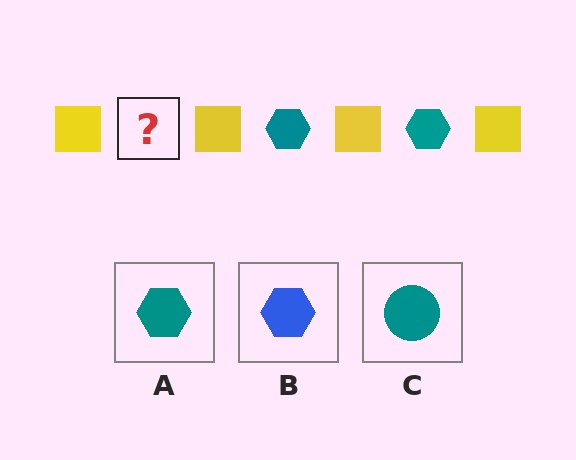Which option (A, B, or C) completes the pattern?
A.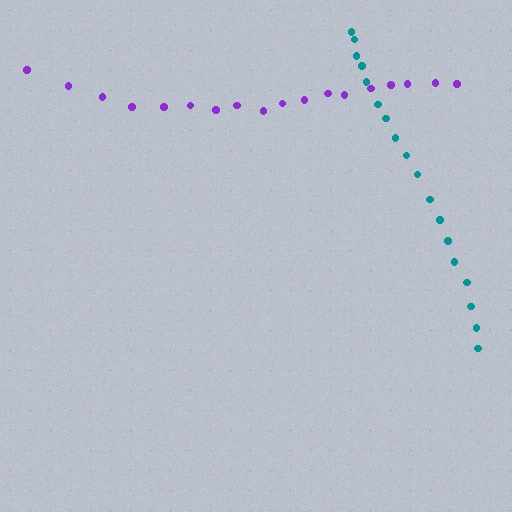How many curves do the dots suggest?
There are 2 distinct paths.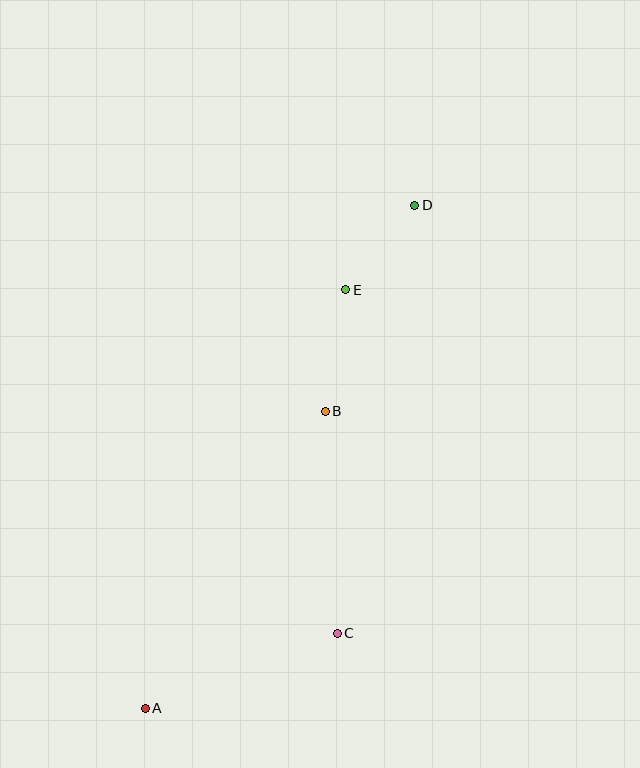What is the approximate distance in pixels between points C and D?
The distance between C and D is approximately 435 pixels.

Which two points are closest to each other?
Points D and E are closest to each other.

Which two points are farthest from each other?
Points A and D are farthest from each other.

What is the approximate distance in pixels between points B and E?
The distance between B and E is approximately 124 pixels.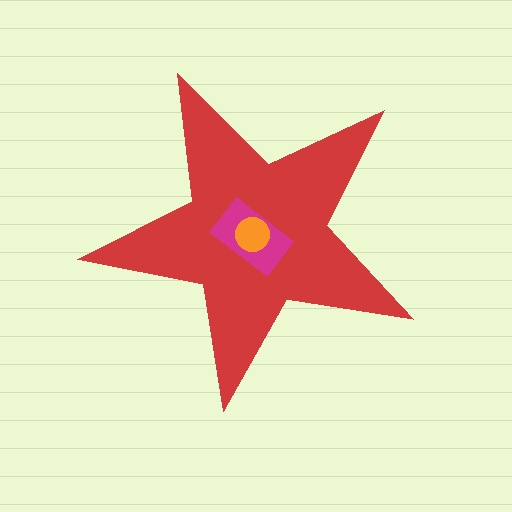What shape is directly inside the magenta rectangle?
The orange circle.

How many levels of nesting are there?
3.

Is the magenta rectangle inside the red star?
Yes.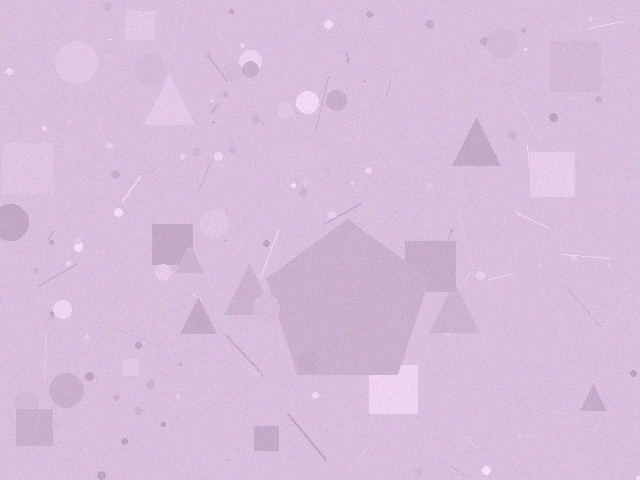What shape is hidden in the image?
A pentagon is hidden in the image.